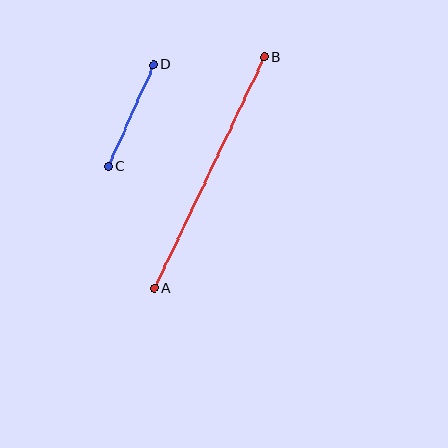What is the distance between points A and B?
The distance is approximately 256 pixels.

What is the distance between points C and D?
The distance is approximately 111 pixels.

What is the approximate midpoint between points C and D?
The midpoint is at approximately (131, 116) pixels.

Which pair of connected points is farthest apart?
Points A and B are farthest apart.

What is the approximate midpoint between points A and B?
The midpoint is at approximately (209, 173) pixels.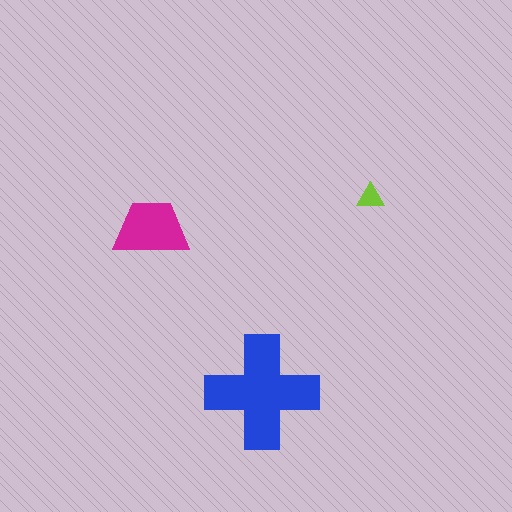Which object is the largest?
The blue cross.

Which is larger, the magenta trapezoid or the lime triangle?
The magenta trapezoid.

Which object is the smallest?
The lime triangle.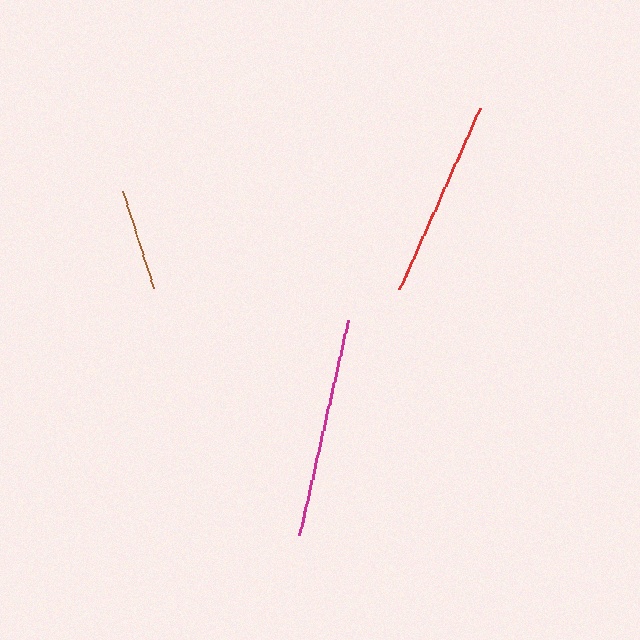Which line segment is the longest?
The magenta line is the longest at approximately 221 pixels.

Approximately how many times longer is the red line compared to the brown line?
The red line is approximately 1.9 times the length of the brown line.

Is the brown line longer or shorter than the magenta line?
The magenta line is longer than the brown line.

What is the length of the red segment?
The red segment is approximately 198 pixels long.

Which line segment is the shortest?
The brown line is the shortest at approximately 102 pixels.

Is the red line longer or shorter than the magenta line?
The magenta line is longer than the red line.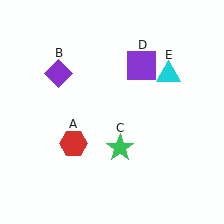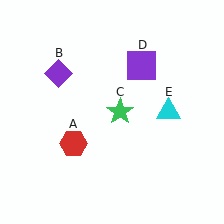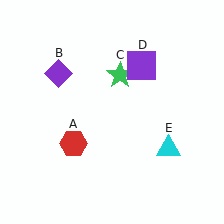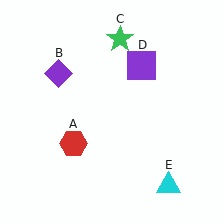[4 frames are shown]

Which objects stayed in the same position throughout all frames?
Red hexagon (object A) and purple diamond (object B) and purple square (object D) remained stationary.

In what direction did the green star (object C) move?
The green star (object C) moved up.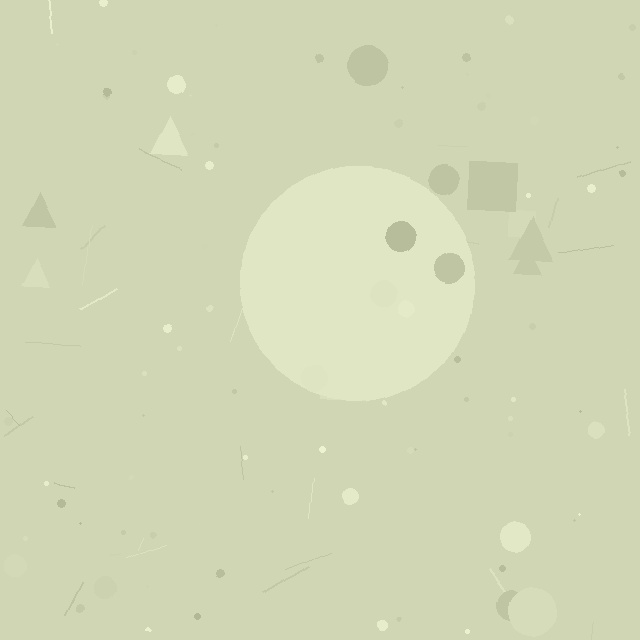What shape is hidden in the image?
A circle is hidden in the image.